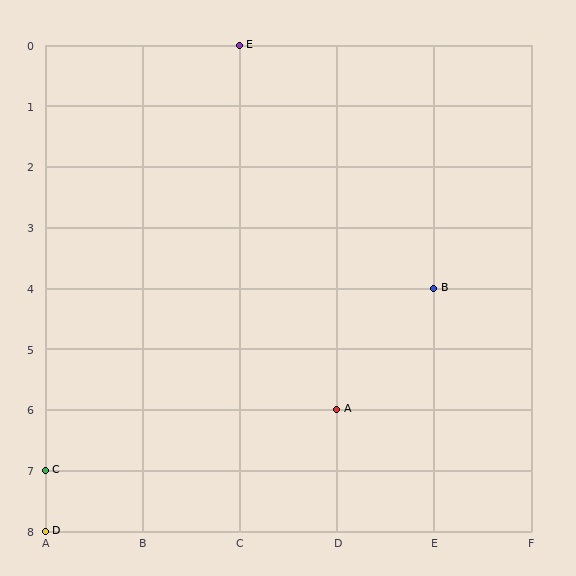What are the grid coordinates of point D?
Point D is at grid coordinates (A, 8).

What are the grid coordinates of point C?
Point C is at grid coordinates (A, 7).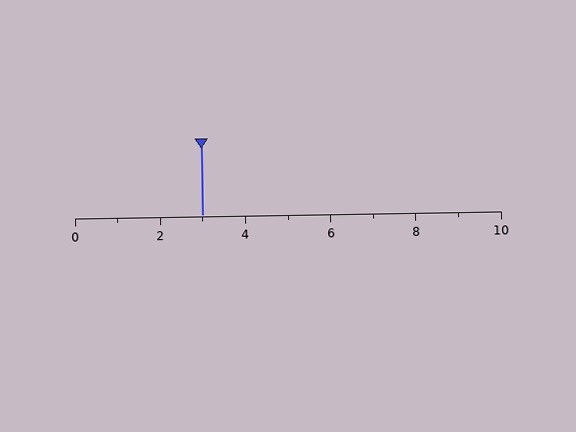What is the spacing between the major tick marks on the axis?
The major ticks are spaced 2 apart.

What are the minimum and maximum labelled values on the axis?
The axis runs from 0 to 10.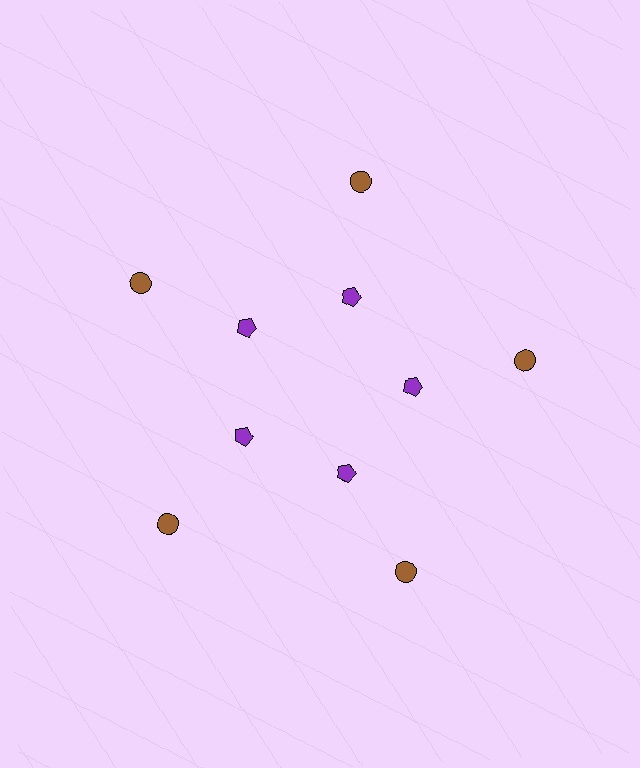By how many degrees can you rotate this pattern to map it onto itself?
The pattern maps onto itself every 72 degrees of rotation.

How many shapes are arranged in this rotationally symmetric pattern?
There are 15 shapes, arranged in 5 groups of 3.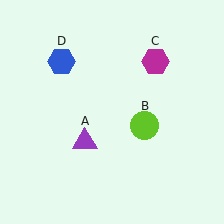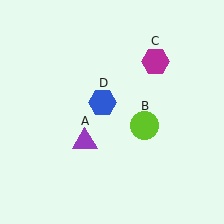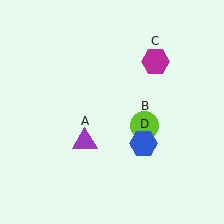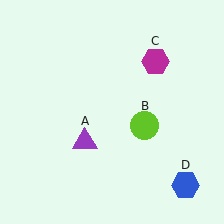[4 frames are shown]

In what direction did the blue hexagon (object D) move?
The blue hexagon (object D) moved down and to the right.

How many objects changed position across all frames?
1 object changed position: blue hexagon (object D).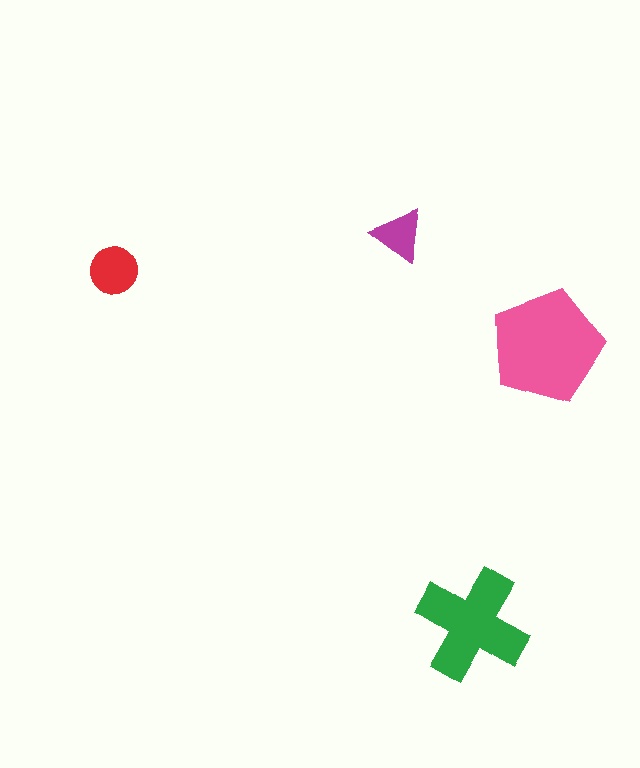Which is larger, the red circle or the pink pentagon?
The pink pentagon.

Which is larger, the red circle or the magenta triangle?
The red circle.